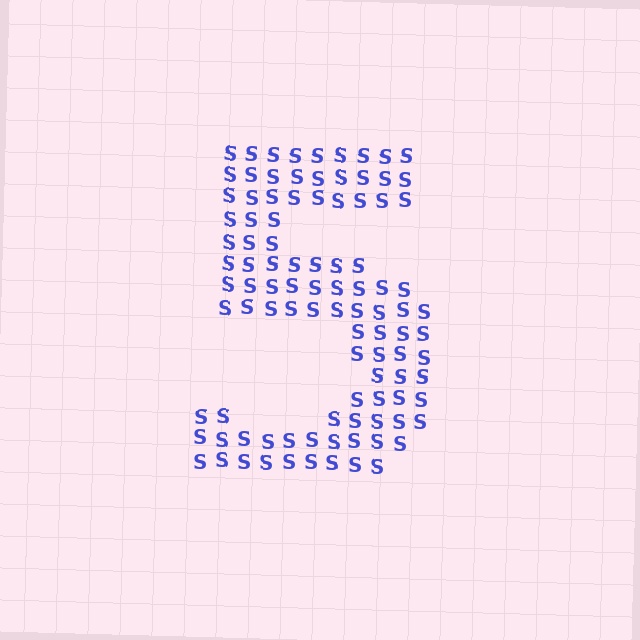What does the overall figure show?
The overall figure shows the digit 5.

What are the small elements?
The small elements are letter S's.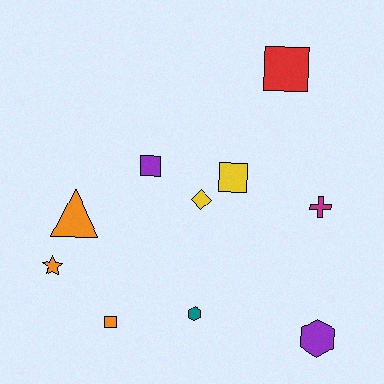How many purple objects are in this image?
There are 2 purple objects.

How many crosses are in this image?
There is 1 cross.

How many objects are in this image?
There are 10 objects.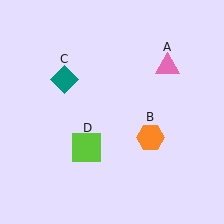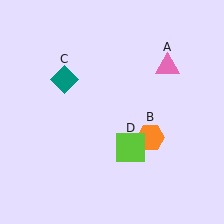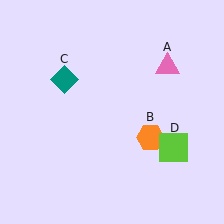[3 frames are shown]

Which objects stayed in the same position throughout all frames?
Pink triangle (object A) and orange hexagon (object B) and teal diamond (object C) remained stationary.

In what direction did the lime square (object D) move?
The lime square (object D) moved right.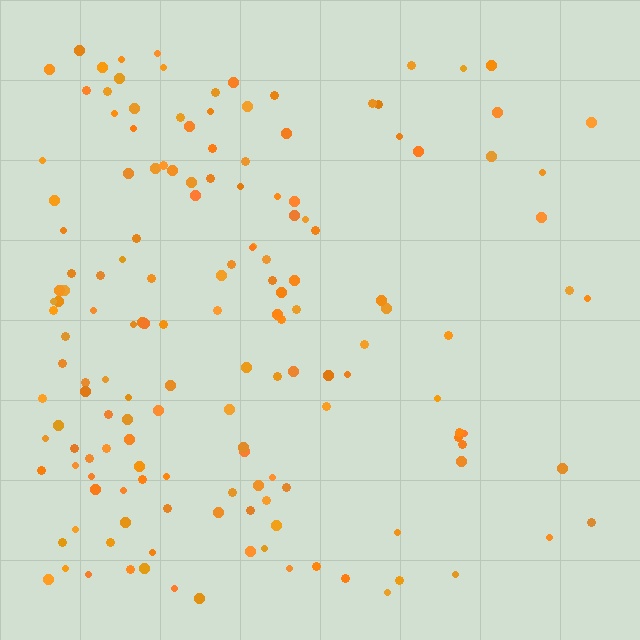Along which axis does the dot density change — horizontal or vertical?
Horizontal.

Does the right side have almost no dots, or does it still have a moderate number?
Still a moderate number, just noticeably fewer than the left.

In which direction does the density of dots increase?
From right to left, with the left side densest.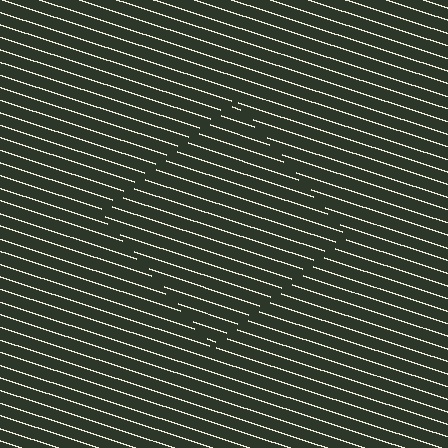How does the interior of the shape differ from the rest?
The interior of the shape contains the same grating, shifted by half a period — the contour is defined by the phase discontinuity where line-ends from the inner and outer gratings abut.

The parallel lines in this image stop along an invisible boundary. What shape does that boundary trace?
An illusory square. The interior of the shape contains the same grating, shifted by half a period — the contour is defined by the phase discontinuity where line-ends from the inner and outer gratings abut.